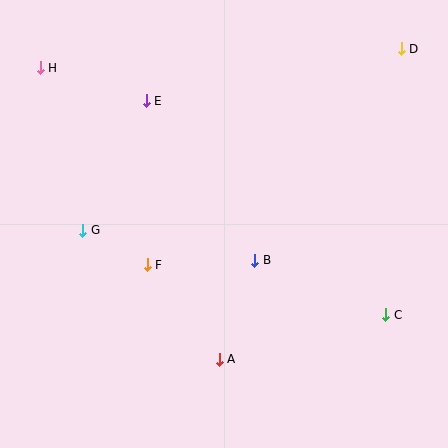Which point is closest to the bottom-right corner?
Point C is closest to the bottom-right corner.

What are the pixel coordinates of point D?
Point D is at (401, 49).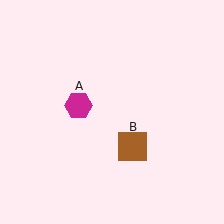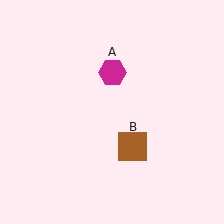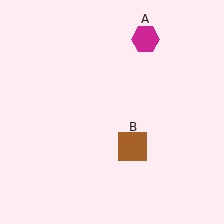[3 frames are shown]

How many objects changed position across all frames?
1 object changed position: magenta hexagon (object A).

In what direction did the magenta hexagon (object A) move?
The magenta hexagon (object A) moved up and to the right.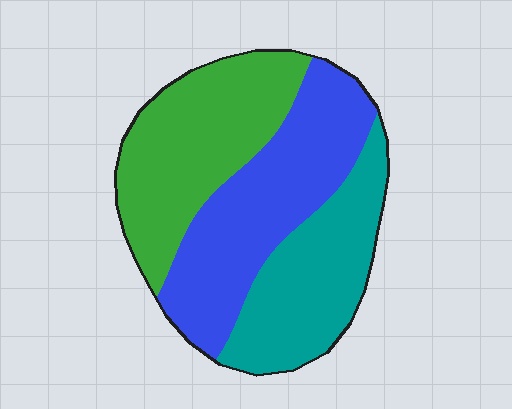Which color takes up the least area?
Teal, at roughly 30%.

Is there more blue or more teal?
Blue.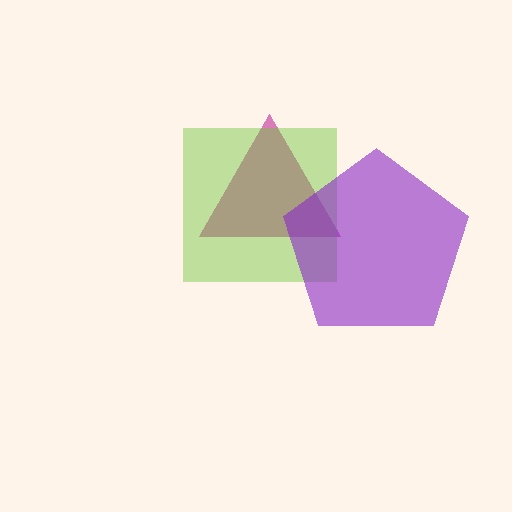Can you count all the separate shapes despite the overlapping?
Yes, there are 3 separate shapes.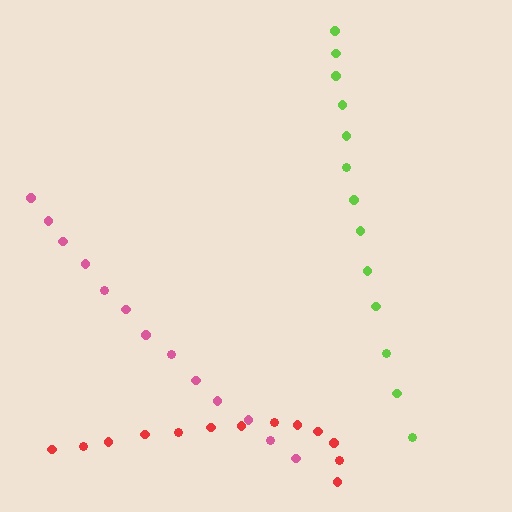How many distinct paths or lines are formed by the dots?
There are 3 distinct paths.